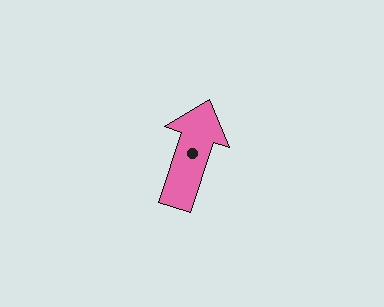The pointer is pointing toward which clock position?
Roughly 1 o'clock.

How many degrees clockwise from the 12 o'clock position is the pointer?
Approximately 18 degrees.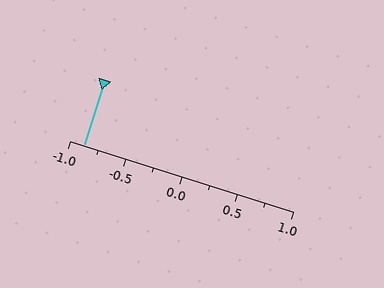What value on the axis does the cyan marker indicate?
The marker indicates approximately -0.88.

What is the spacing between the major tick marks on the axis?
The major ticks are spaced 0.5 apart.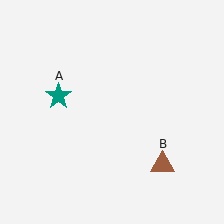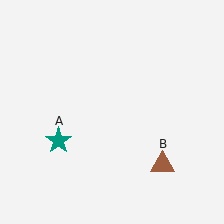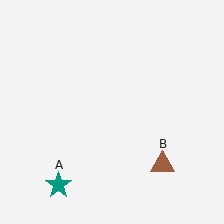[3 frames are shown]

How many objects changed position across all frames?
1 object changed position: teal star (object A).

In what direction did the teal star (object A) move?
The teal star (object A) moved down.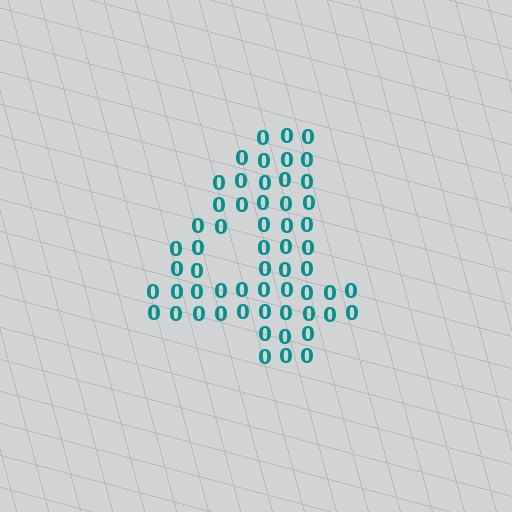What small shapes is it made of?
It is made of small digit 0's.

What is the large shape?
The large shape is the digit 4.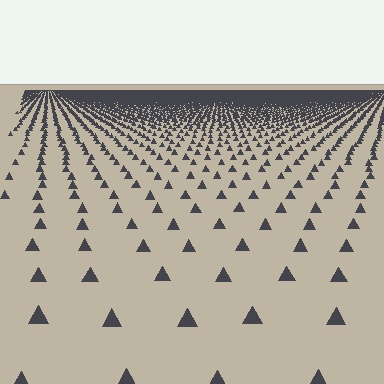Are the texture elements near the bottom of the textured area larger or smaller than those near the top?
Larger. Near the bottom, elements are closer to the viewer and appear at a bigger on-screen size.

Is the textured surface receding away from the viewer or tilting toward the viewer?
The surface is receding away from the viewer. Texture elements get smaller and denser toward the top.